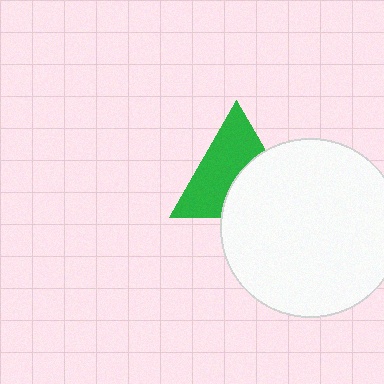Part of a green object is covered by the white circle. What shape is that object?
It is a triangle.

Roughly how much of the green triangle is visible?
About half of it is visible (roughly 58%).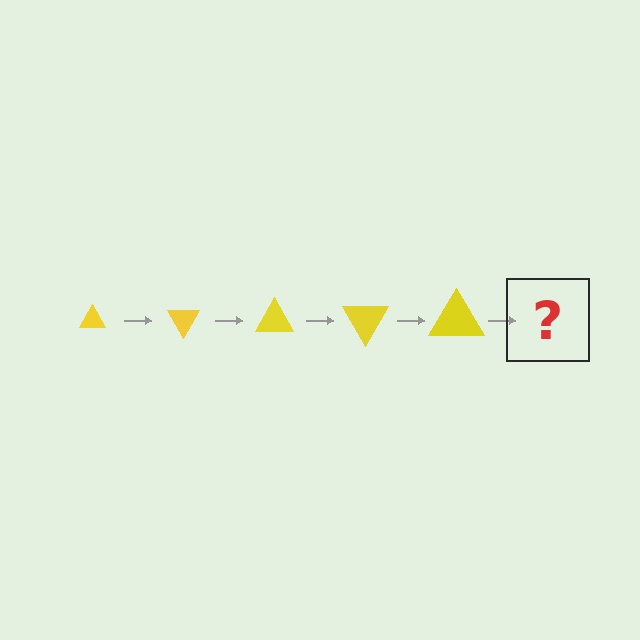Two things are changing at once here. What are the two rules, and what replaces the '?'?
The two rules are that the triangle grows larger each step and it rotates 60 degrees each step. The '?' should be a triangle, larger than the previous one and rotated 300 degrees from the start.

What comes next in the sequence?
The next element should be a triangle, larger than the previous one and rotated 300 degrees from the start.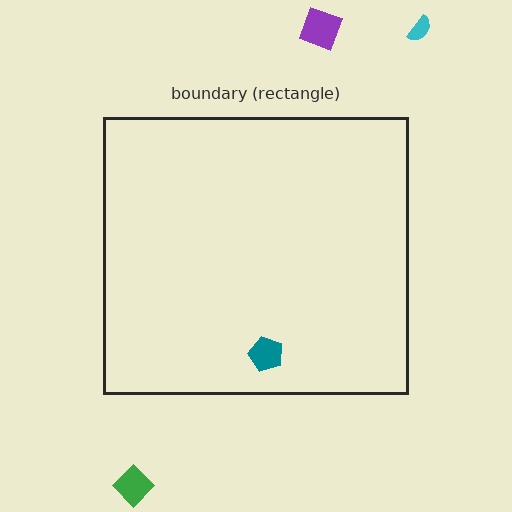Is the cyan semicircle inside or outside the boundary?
Outside.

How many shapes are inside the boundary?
1 inside, 3 outside.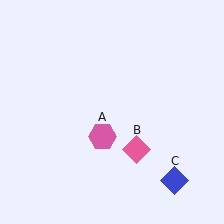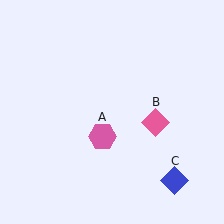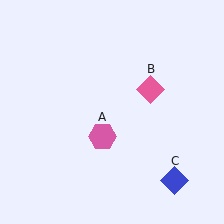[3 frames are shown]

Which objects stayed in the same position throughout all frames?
Pink hexagon (object A) and blue diamond (object C) remained stationary.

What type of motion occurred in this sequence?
The pink diamond (object B) rotated counterclockwise around the center of the scene.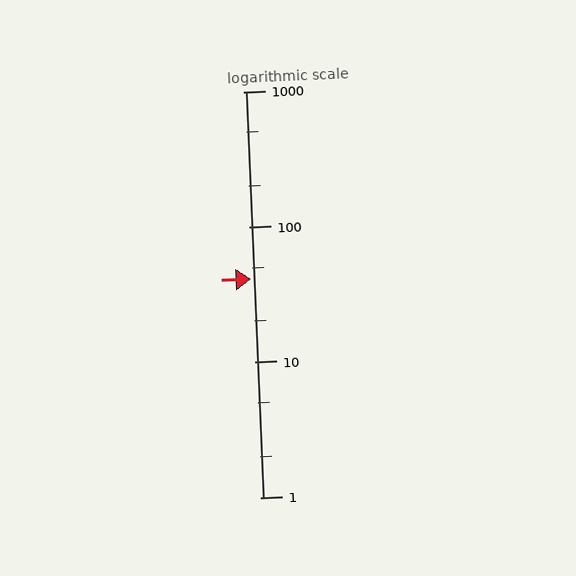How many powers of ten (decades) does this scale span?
The scale spans 3 decades, from 1 to 1000.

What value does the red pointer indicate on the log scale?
The pointer indicates approximately 41.